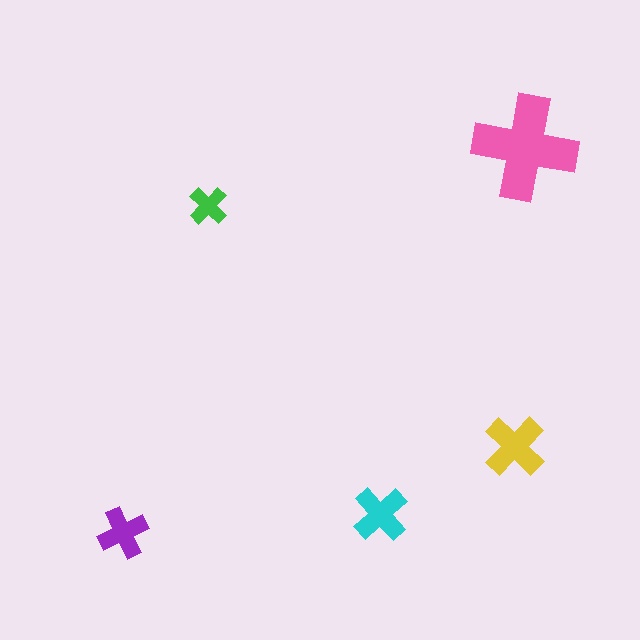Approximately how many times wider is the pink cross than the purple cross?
About 2 times wider.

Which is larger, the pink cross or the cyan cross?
The pink one.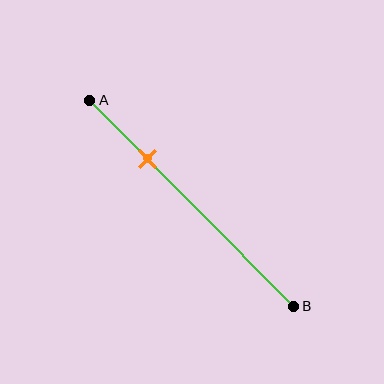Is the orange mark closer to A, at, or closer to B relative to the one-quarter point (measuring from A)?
The orange mark is closer to point B than the one-quarter point of segment AB.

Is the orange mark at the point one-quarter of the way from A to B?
No, the mark is at about 30% from A, not at the 25% one-quarter point.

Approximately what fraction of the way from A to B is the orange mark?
The orange mark is approximately 30% of the way from A to B.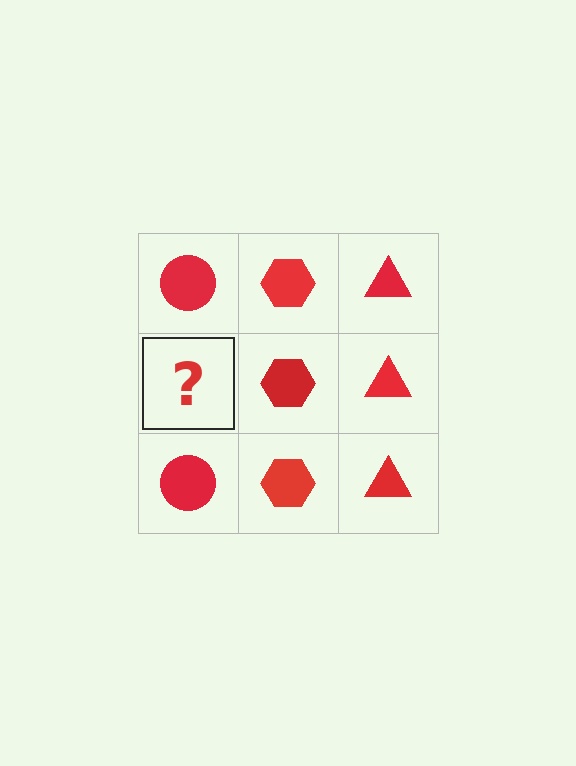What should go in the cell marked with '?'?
The missing cell should contain a red circle.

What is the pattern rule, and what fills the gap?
The rule is that each column has a consistent shape. The gap should be filled with a red circle.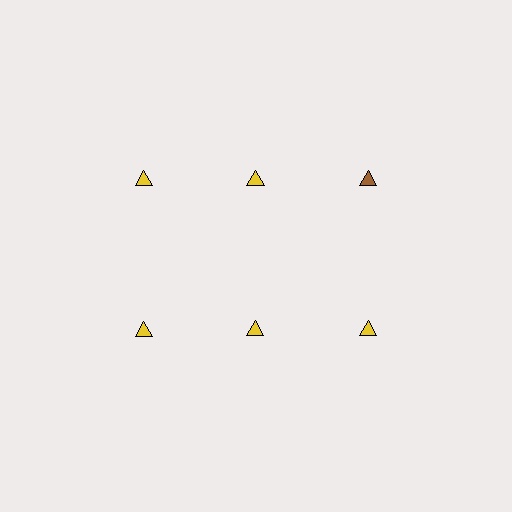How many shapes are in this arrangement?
There are 6 shapes arranged in a grid pattern.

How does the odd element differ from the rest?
It has a different color: brown instead of yellow.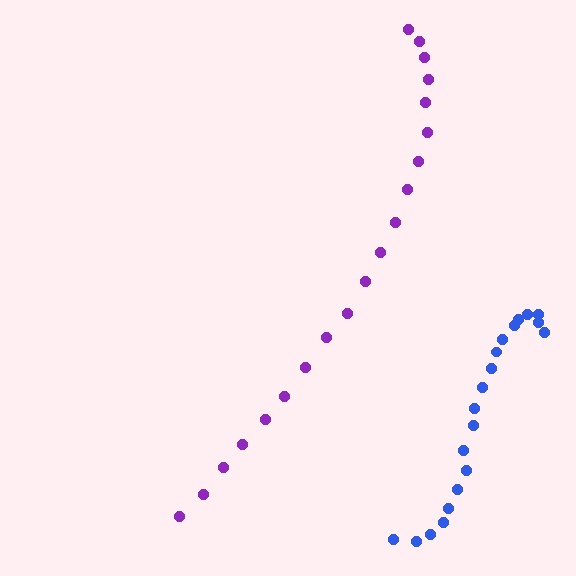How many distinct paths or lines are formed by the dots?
There are 2 distinct paths.